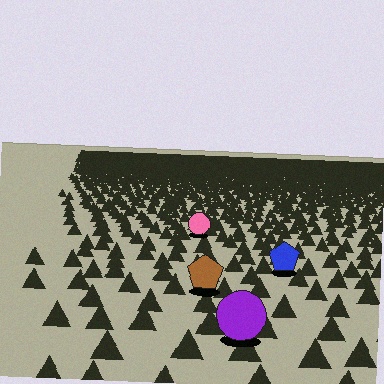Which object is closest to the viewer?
The purple circle is closest. The texture marks near it are larger and more spread out.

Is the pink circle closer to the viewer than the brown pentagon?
No. The brown pentagon is closer — you can tell from the texture gradient: the ground texture is coarser near it.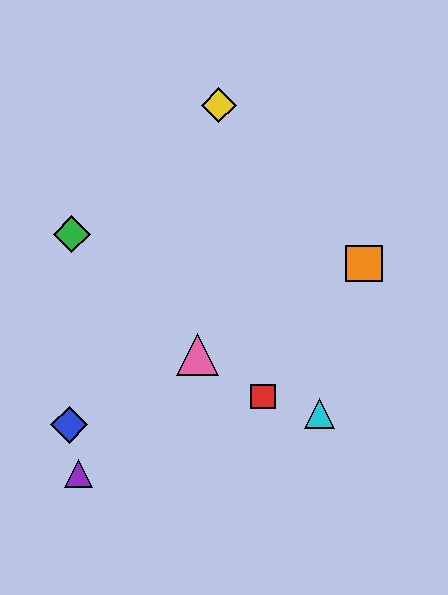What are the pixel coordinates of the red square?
The red square is at (263, 397).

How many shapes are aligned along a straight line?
3 shapes (the blue diamond, the orange square, the pink triangle) are aligned along a straight line.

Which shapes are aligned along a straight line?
The blue diamond, the orange square, the pink triangle are aligned along a straight line.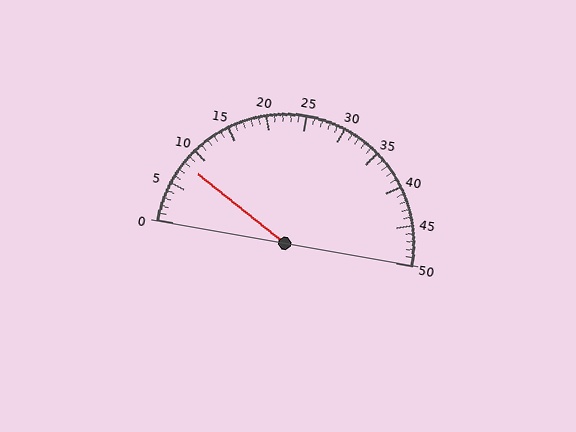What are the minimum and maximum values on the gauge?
The gauge ranges from 0 to 50.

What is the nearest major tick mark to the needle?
The nearest major tick mark is 10.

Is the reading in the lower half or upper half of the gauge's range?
The reading is in the lower half of the range (0 to 50).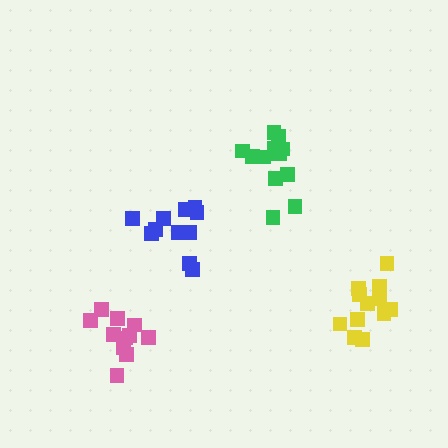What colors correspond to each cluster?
The clusters are colored: yellow, blue, green, pink.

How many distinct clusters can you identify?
There are 4 distinct clusters.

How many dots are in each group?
Group 1: 12 dots, Group 2: 11 dots, Group 3: 13 dots, Group 4: 11 dots (47 total).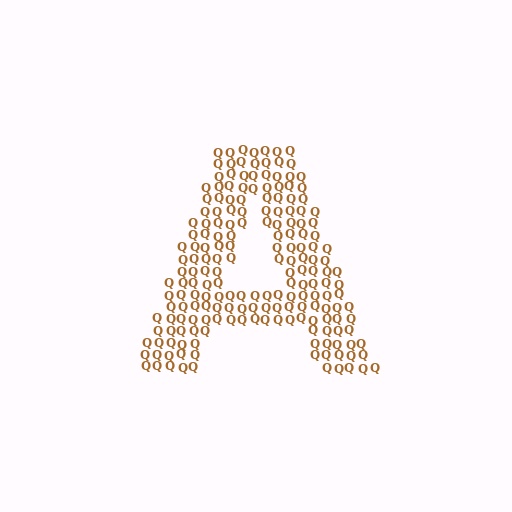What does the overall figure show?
The overall figure shows the letter A.